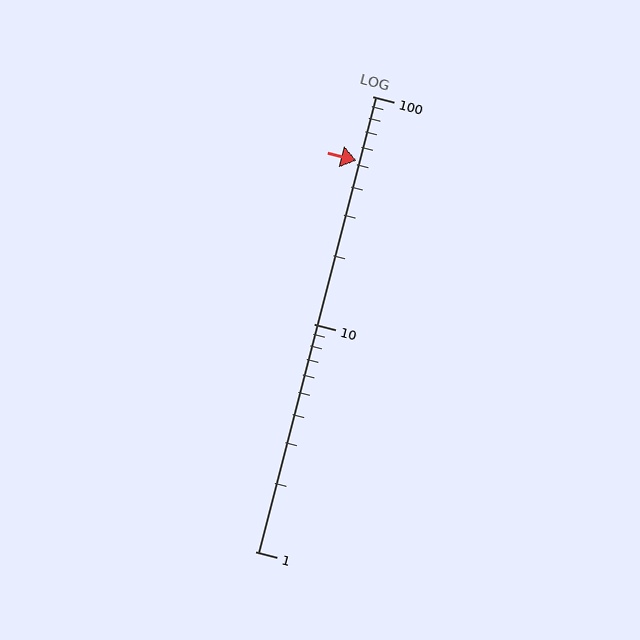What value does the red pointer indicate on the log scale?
The pointer indicates approximately 52.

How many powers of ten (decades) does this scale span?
The scale spans 2 decades, from 1 to 100.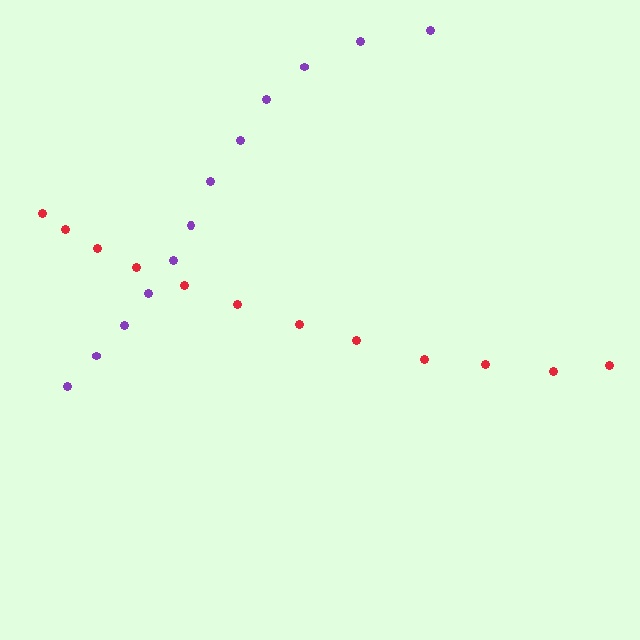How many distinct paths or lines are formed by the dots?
There are 2 distinct paths.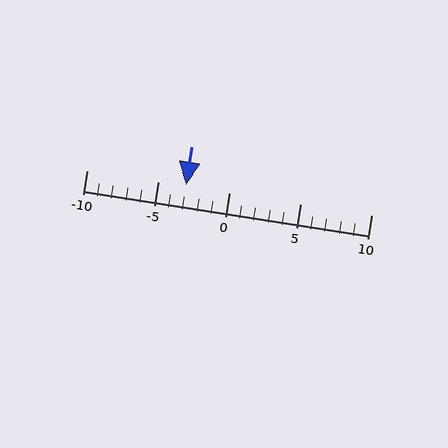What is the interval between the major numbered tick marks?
The major tick marks are spaced 5 units apart.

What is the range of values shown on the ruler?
The ruler shows values from -10 to 10.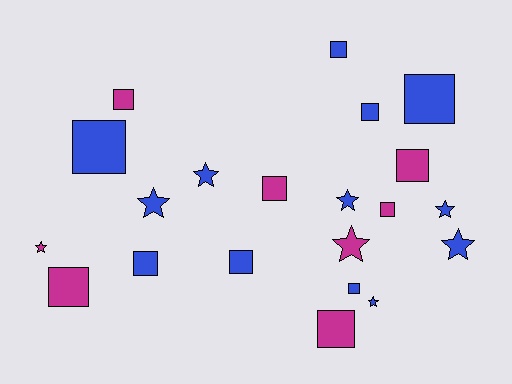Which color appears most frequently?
Blue, with 13 objects.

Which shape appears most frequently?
Square, with 13 objects.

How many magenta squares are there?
There are 6 magenta squares.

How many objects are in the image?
There are 21 objects.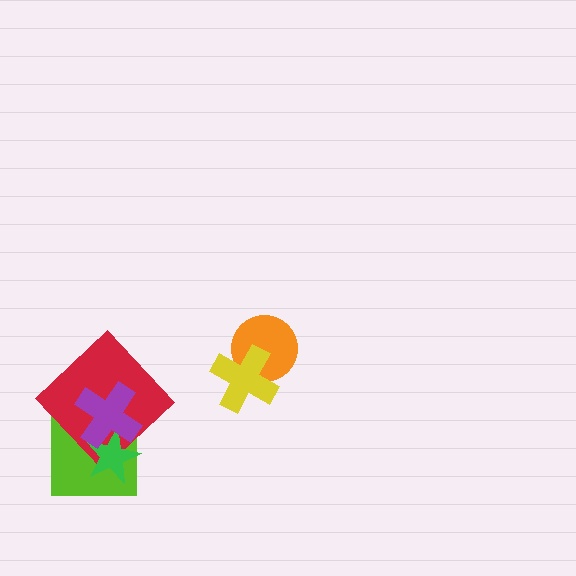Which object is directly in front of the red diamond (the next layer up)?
The green star is directly in front of the red diamond.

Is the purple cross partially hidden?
No, no other shape covers it.